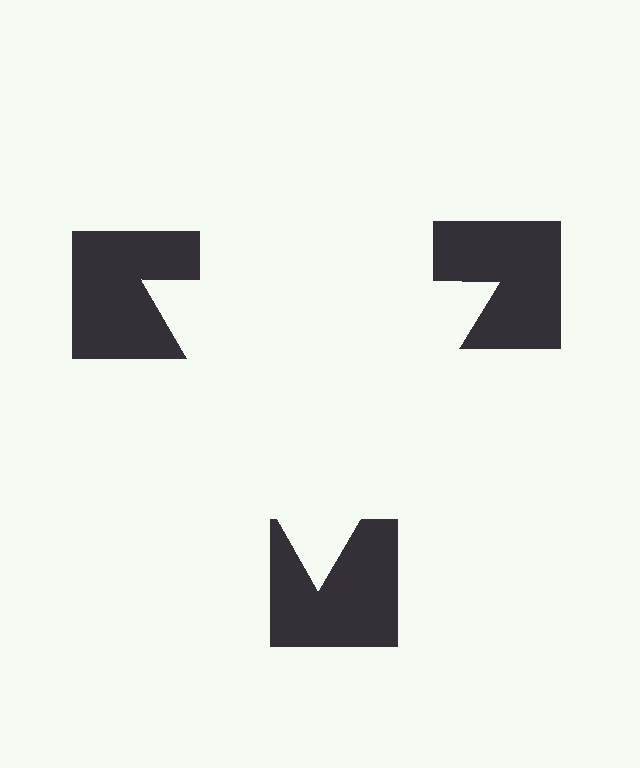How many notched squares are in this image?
There are 3 — one at each vertex of the illusory triangle.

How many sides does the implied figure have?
3 sides.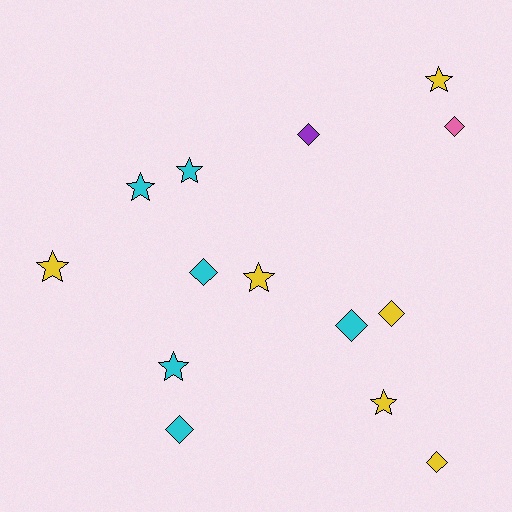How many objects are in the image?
There are 14 objects.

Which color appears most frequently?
Yellow, with 6 objects.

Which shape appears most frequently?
Star, with 7 objects.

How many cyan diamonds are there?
There are 3 cyan diamonds.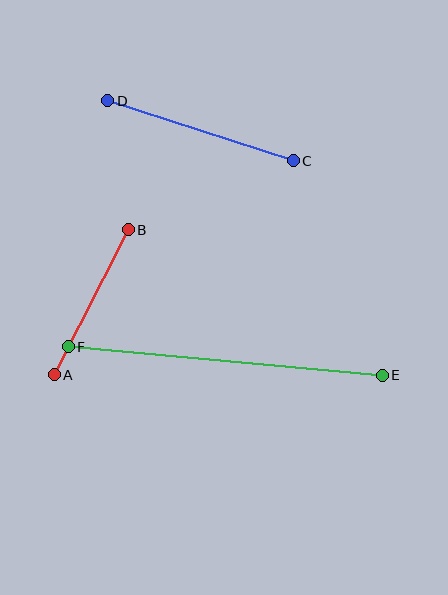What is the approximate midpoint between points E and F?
The midpoint is at approximately (225, 361) pixels.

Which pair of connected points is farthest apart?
Points E and F are farthest apart.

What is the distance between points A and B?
The distance is approximately 163 pixels.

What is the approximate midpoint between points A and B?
The midpoint is at approximately (91, 302) pixels.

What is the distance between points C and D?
The distance is approximately 195 pixels.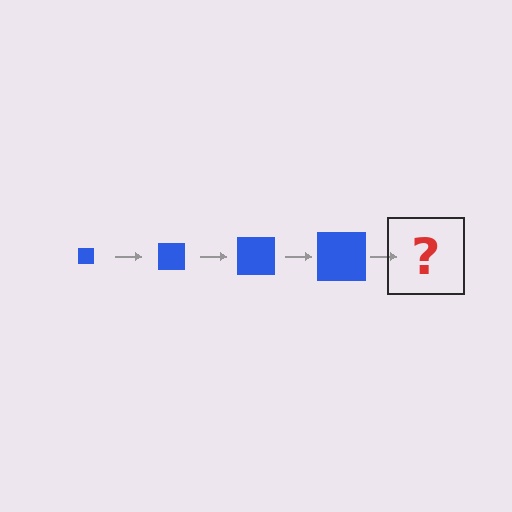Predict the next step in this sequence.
The next step is a blue square, larger than the previous one.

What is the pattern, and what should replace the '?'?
The pattern is that the square gets progressively larger each step. The '?' should be a blue square, larger than the previous one.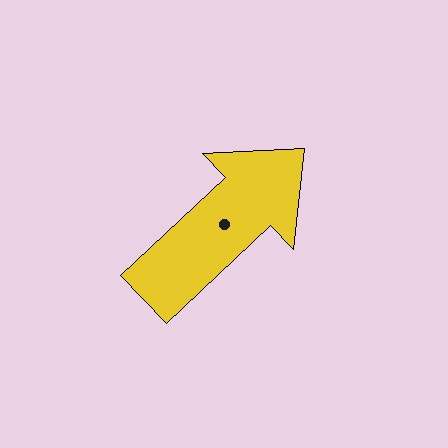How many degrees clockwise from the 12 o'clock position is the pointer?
Approximately 47 degrees.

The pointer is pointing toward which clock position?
Roughly 2 o'clock.